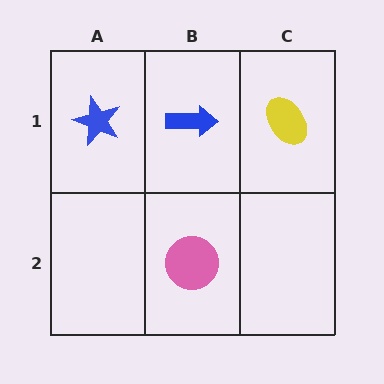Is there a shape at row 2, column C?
No, that cell is empty.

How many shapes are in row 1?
3 shapes.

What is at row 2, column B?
A pink circle.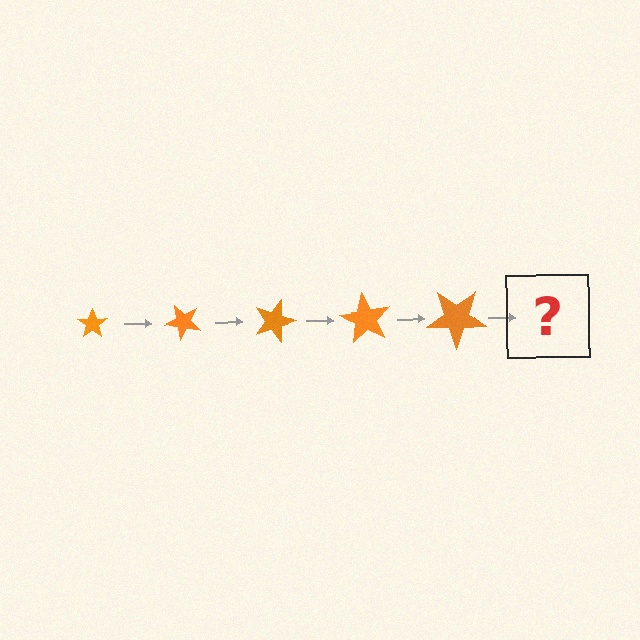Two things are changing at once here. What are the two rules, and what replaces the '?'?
The two rules are that the star grows larger each step and it rotates 45 degrees each step. The '?' should be a star, larger than the previous one and rotated 225 degrees from the start.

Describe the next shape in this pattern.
It should be a star, larger than the previous one and rotated 225 degrees from the start.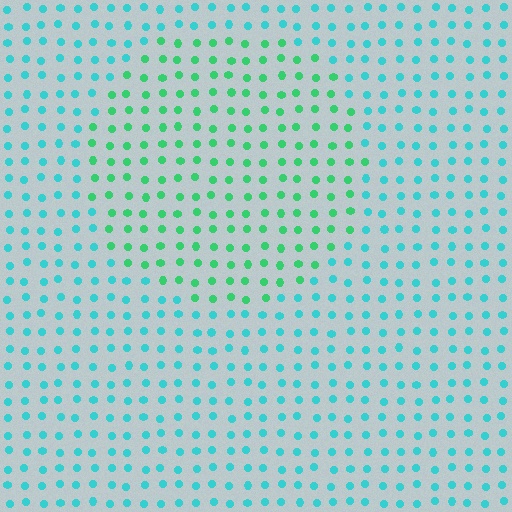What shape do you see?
I see a circle.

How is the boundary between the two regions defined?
The boundary is defined purely by a slight shift in hue (about 38 degrees). Spacing, size, and orientation are identical on both sides.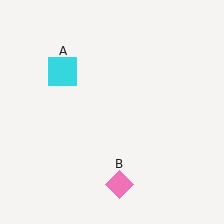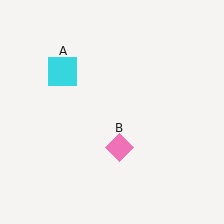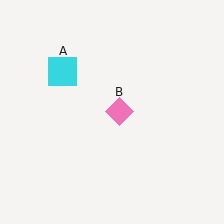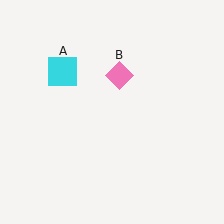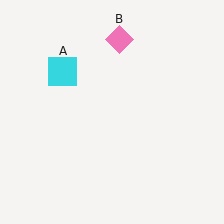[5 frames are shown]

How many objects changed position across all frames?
1 object changed position: pink diamond (object B).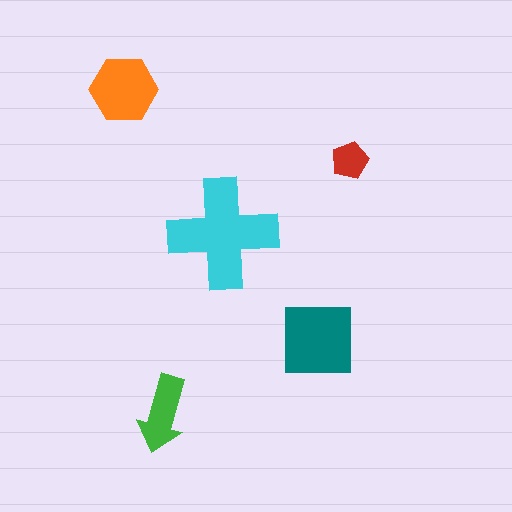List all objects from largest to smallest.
The cyan cross, the teal square, the orange hexagon, the green arrow, the red pentagon.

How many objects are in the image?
There are 5 objects in the image.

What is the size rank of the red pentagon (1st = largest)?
5th.